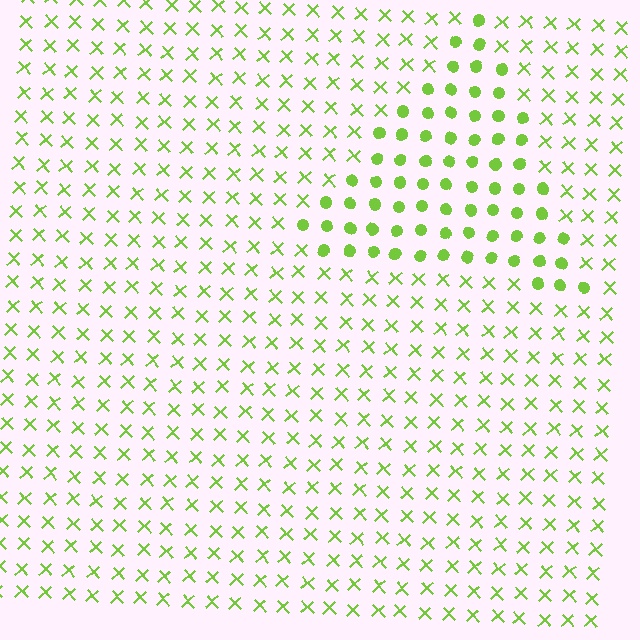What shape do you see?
I see a triangle.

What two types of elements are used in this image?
The image uses circles inside the triangle region and X marks outside it.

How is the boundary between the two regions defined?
The boundary is defined by a change in element shape: circles inside vs. X marks outside. All elements share the same color and spacing.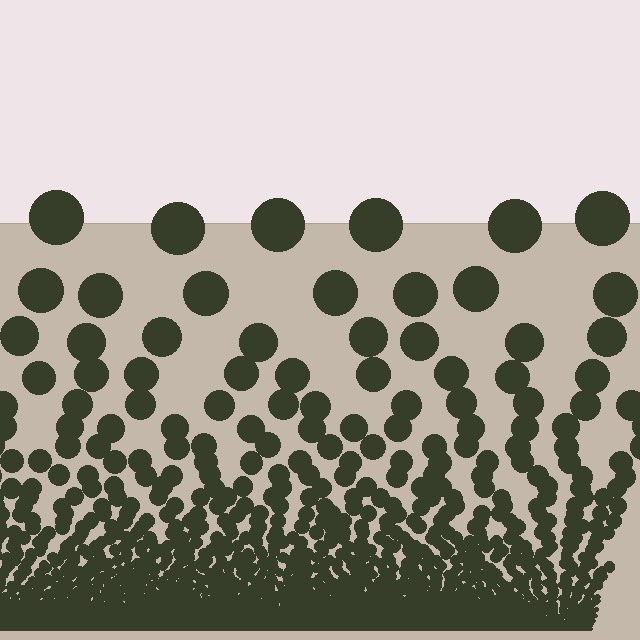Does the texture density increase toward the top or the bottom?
Density increases toward the bottom.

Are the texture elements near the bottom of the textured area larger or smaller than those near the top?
Smaller. The gradient is inverted — elements near the bottom are smaller and denser.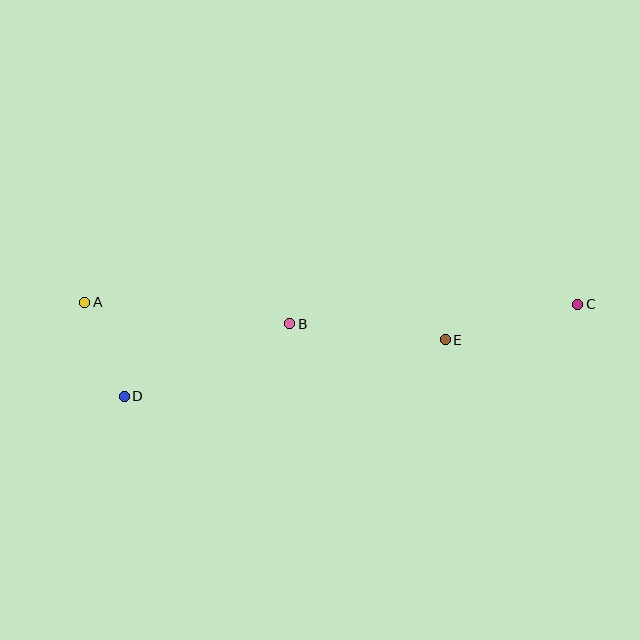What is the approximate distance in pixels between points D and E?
The distance between D and E is approximately 326 pixels.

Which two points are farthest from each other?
Points A and C are farthest from each other.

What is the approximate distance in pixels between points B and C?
The distance between B and C is approximately 288 pixels.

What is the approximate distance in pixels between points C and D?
The distance between C and D is approximately 463 pixels.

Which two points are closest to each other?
Points A and D are closest to each other.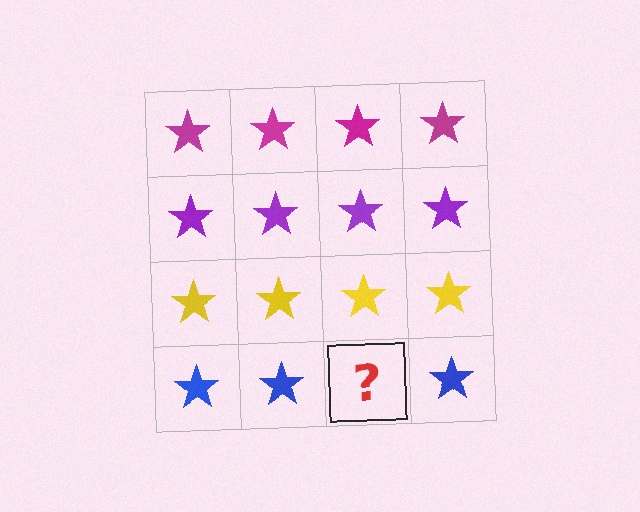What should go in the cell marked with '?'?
The missing cell should contain a blue star.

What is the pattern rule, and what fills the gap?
The rule is that each row has a consistent color. The gap should be filled with a blue star.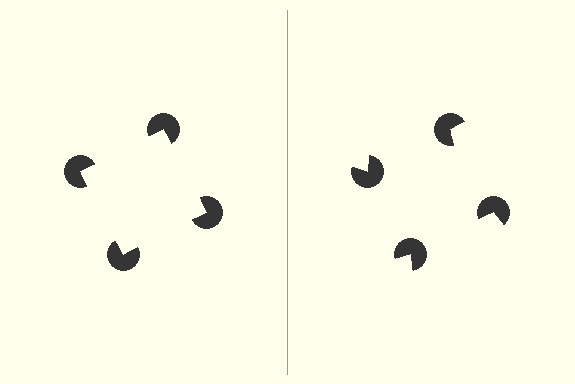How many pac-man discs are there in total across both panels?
8 — 4 on each side.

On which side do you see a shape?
An illusory square appears on the left side. On the right side the wedge cuts are rotated, so no coherent shape forms.